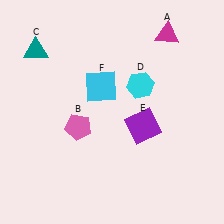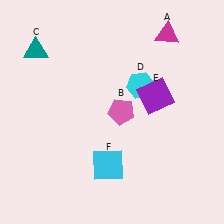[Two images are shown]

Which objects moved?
The objects that moved are: the pink pentagon (B), the purple square (E), the cyan square (F).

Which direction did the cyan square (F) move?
The cyan square (F) moved down.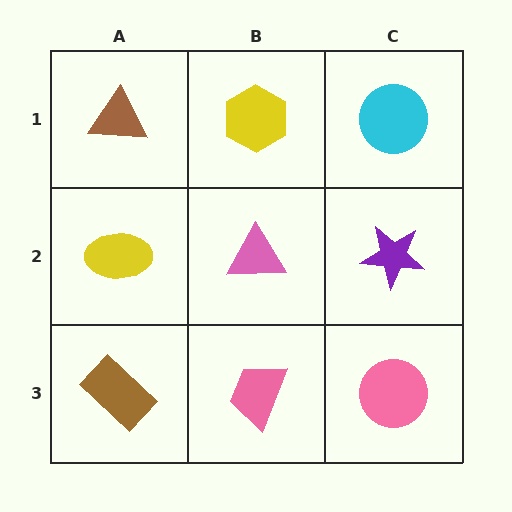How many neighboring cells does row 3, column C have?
2.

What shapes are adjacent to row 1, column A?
A yellow ellipse (row 2, column A), a yellow hexagon (row 1, column B).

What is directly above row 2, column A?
A brown triangle.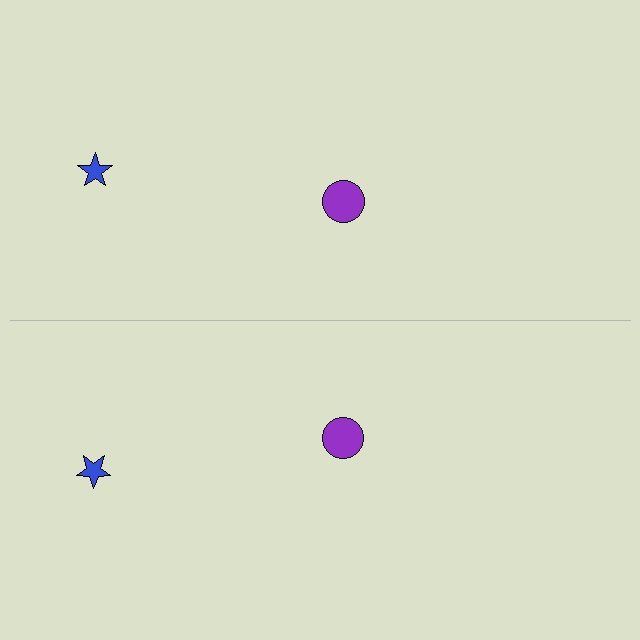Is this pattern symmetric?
Yes, this pattern has bilateral (reflection) symmetry.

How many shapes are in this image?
There are 4 shapes in this image.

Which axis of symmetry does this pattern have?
The pattern has a horizontal axis of symmetry running through the center of the image.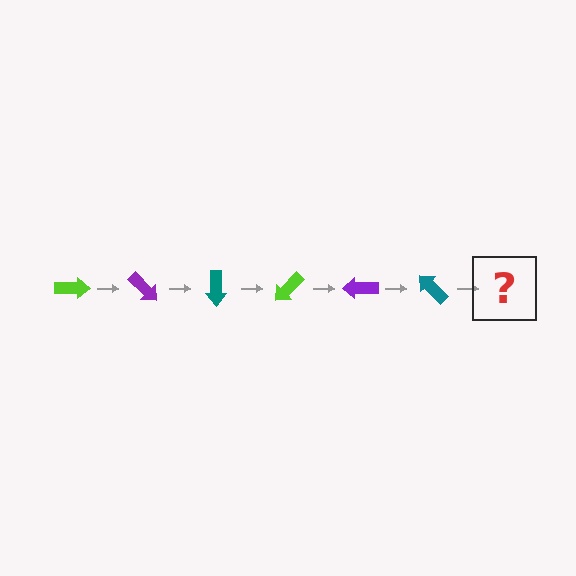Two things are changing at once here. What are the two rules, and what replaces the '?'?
The two rules are that it rotates 45 degrees each step and the color cycles through lime, purple, and teal. The '?' should be a lime arrow, rotated 270 degrees from the start.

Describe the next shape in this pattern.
It should be a lime arrow, rotated 270 degrees from the start.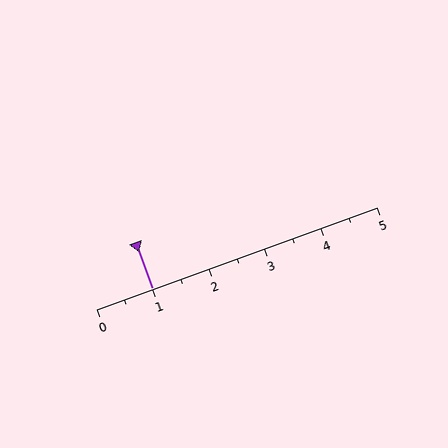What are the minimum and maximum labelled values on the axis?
The axis runs from 0 to 5.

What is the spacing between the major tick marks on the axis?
The major ticks are spaced 1 apart.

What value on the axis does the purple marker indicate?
The marker indicates approximately 1.